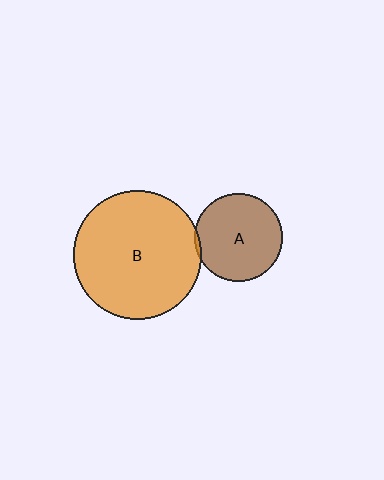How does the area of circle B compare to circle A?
Approximately 2.1 times.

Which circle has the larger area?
Circle B (orange).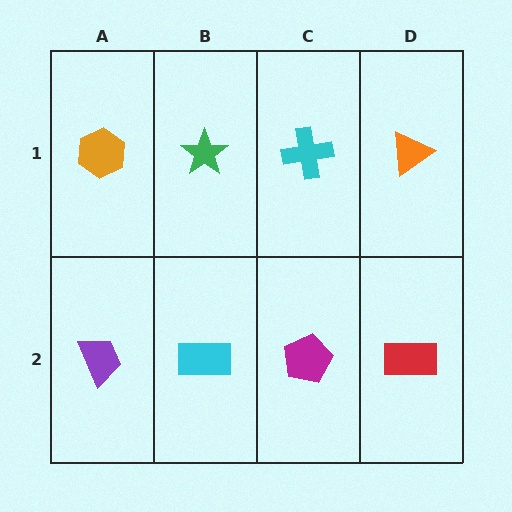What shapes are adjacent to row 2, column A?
An orange hexagon (row 1, column A), a cyan rectangle (row 2, column B).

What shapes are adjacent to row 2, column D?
An orange triangle (row 1, column D), a magenta pentagon (row 2, column C).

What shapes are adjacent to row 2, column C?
A cyan cross (row 1, column C), a cyan rectangle (row 2, column B), a red rectangle (row 2, column D).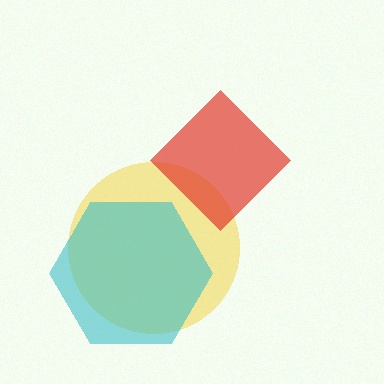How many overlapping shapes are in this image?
There are 3 overlapping shapes in the image.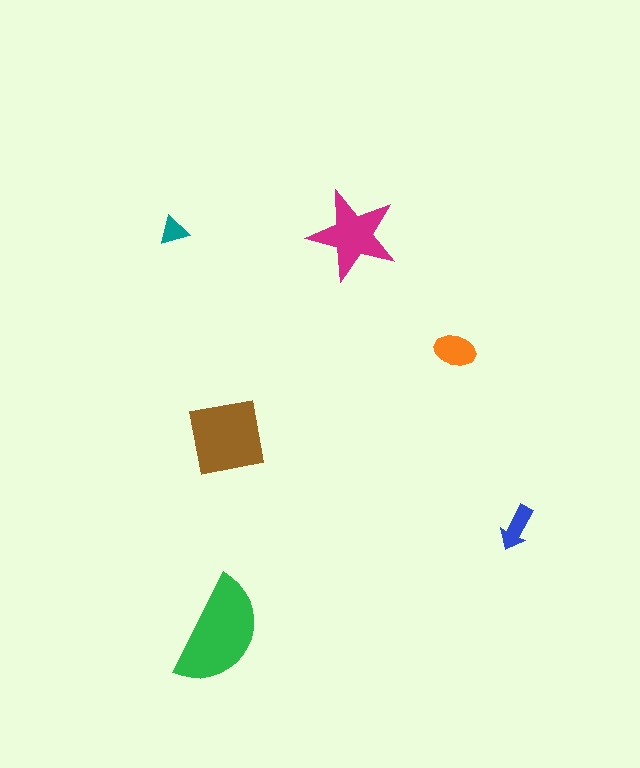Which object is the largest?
The green semicircle.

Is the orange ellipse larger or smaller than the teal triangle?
Larger.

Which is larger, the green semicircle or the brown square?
The green semicircle.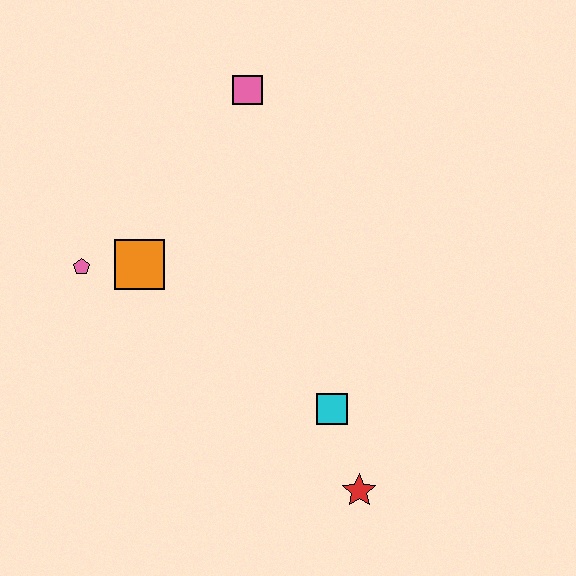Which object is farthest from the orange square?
The red star is farthest from the orange square.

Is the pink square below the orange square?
No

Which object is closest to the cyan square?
The red star is closest to the cyan square.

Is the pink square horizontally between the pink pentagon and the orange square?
No